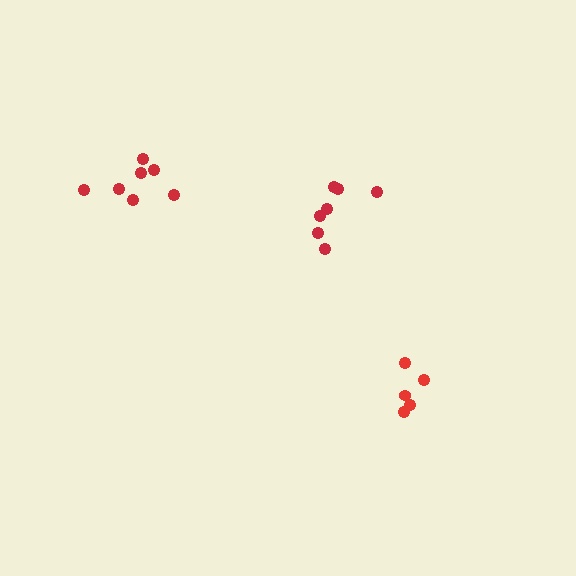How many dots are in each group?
Group 1: 7 dots, Group 2: 5 dots, Group 3: 7 dots (19 total).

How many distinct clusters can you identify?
There are 3 distinct clusters.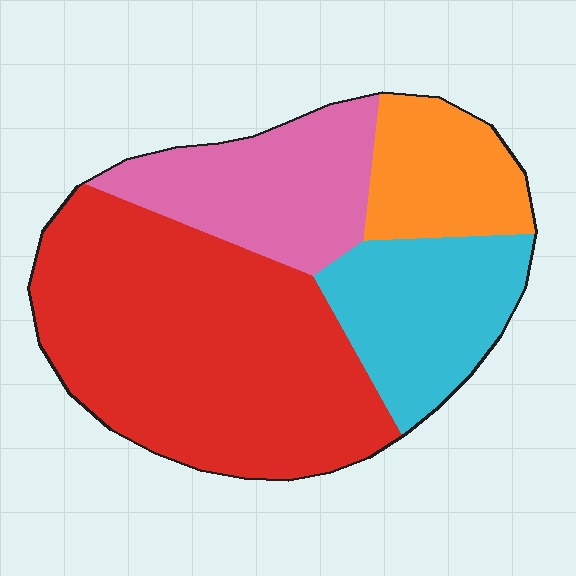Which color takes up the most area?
Red, at roughly 50%.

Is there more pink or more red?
Red.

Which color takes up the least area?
Orange, at roughly 15%.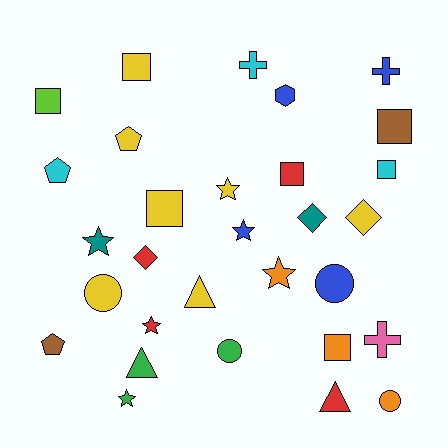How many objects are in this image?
There are 30 objects.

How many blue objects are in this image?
There are 4 blue objects.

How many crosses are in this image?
There are 3 crosses.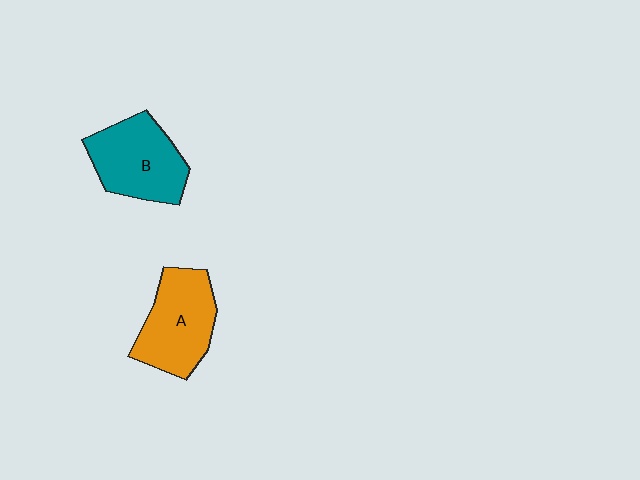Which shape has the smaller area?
Shape A (orange).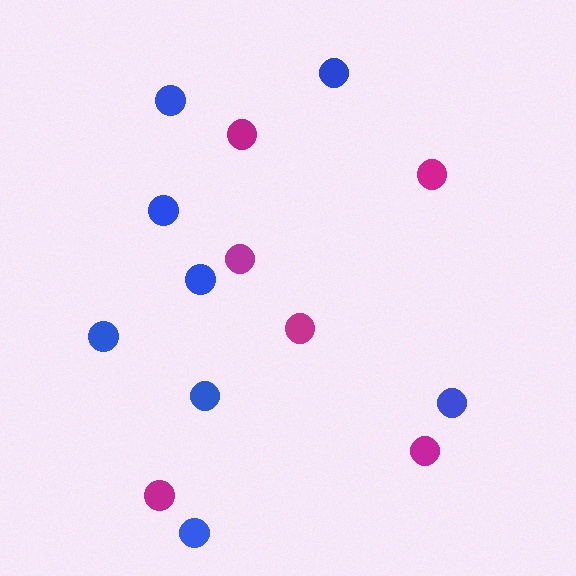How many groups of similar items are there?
There are 2 groups: one group of magenta circles (6) and one group of blue circles (8).